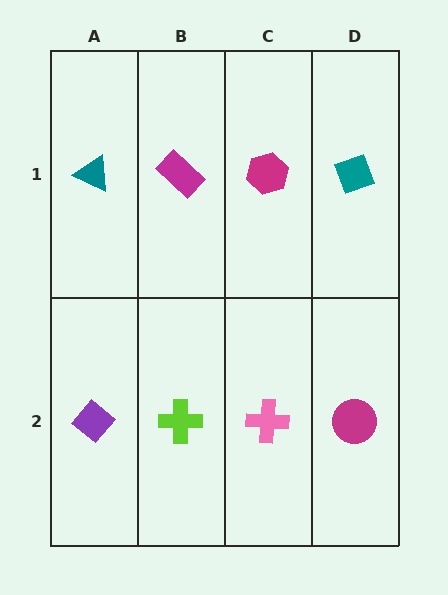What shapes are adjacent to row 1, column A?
A purple diamond (row 2, column A), a magenta rectangle (row 1, column B).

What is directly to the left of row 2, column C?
A lime cross.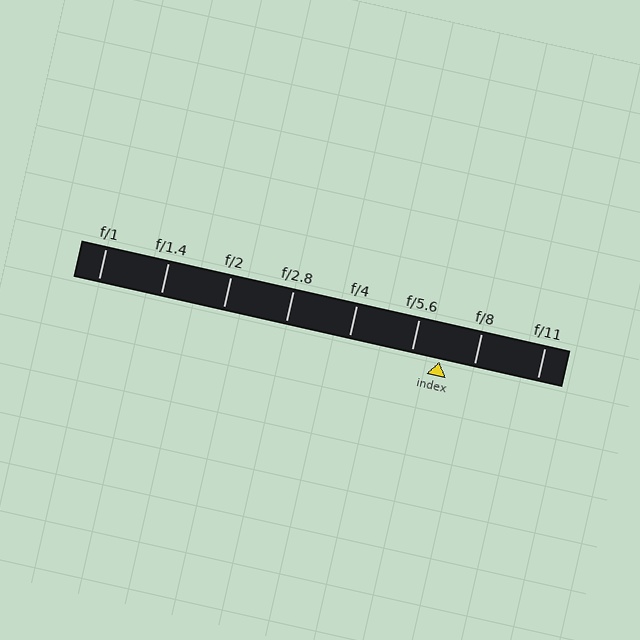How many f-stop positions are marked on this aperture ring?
There are 8 f-stop positions marked.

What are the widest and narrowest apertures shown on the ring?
The widest aperture shown is f/1 and the narrowest is f/11.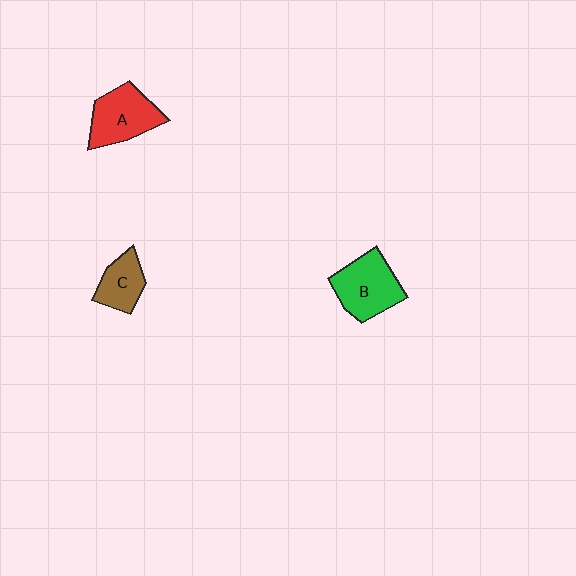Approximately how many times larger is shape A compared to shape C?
Approximately 1.5 times.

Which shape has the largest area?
Shape B (green).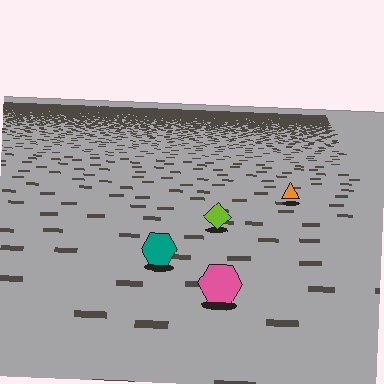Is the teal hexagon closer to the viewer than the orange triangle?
Yes. The teal hexagon is closer — you can tell from the texture gradient: the ground texture is coarser near it.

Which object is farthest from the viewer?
The orange triangle is farthest from the viewer. It appears smaller and the ground texture around it is denser.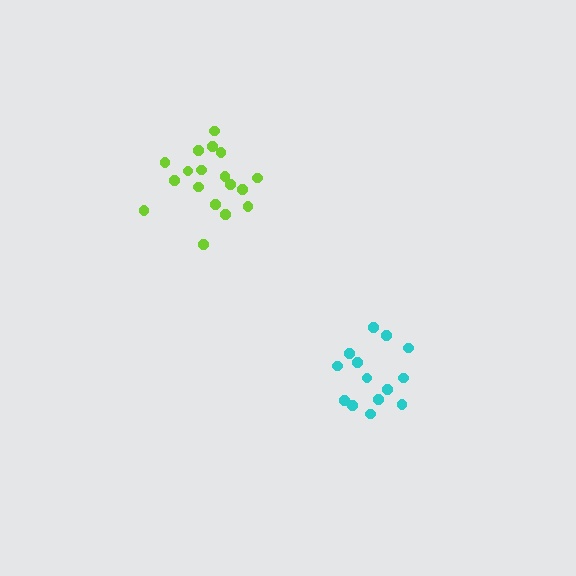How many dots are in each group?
Group 1: 14 dots, Group 2: 18 dots (32 total).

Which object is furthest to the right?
The cyan cluster is rightmost.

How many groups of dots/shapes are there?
There are 2 groups.